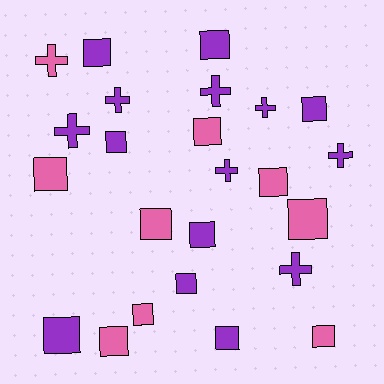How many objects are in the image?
There are 24 objects.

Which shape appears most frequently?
Square, with 16 objects.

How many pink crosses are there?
There is 1 pink cross.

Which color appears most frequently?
Purple, with 15 objects.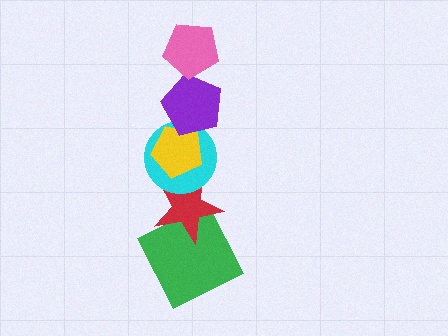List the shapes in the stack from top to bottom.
From top to bottom: the pink pentagon, the purple pentagon, the yellow pentagon, the cyan circle, the red star, the green square.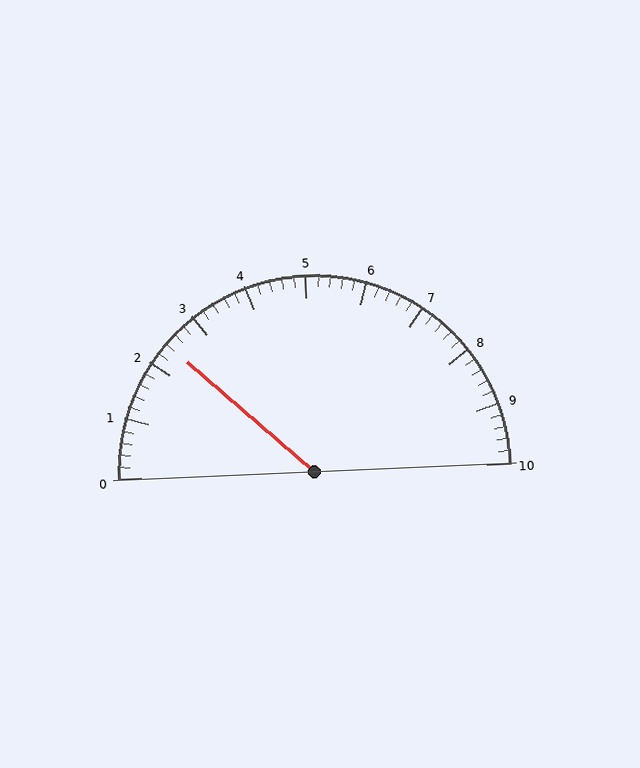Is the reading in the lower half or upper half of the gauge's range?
The reading is in the lower half of the range (0 to 10).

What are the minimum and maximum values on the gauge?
The gauge ranges from 0 to 10.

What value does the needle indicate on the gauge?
The needle indicates approximately 2.4.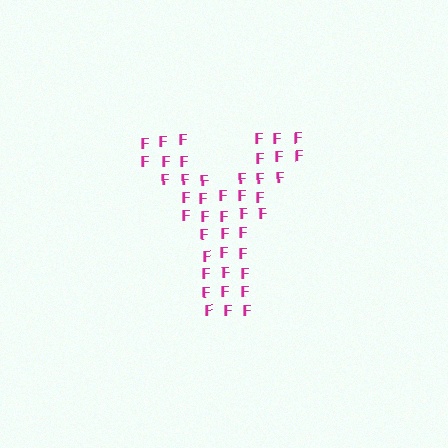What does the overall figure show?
The overall figure shows the letter Y.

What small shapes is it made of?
It is made of small letter F's.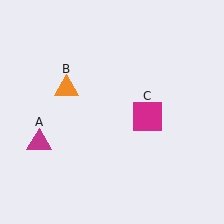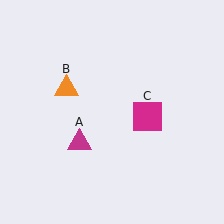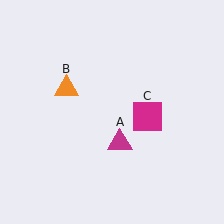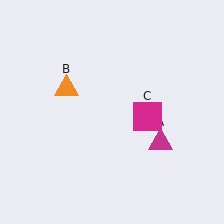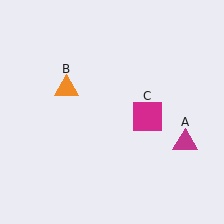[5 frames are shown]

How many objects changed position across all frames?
1 object changed position: magenta triangle (object A).